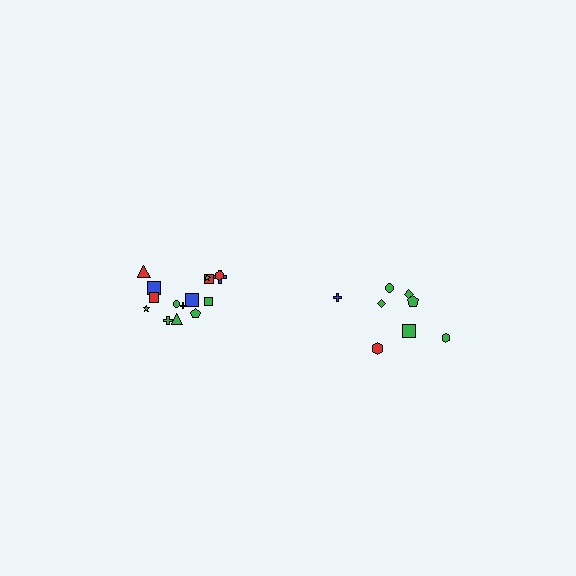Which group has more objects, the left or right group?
The left group.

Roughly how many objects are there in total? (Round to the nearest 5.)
Roughly 25 objects in total.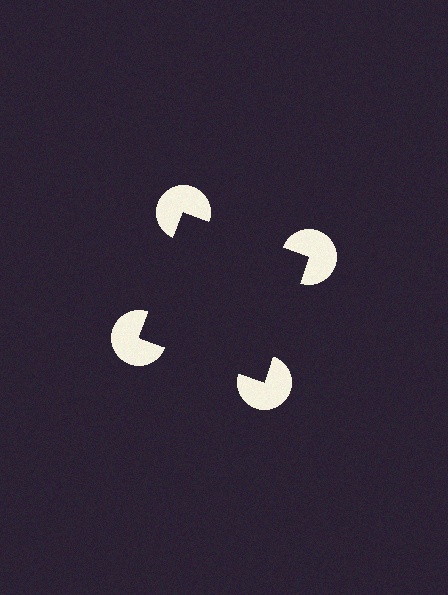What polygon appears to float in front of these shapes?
An illusory square — its edges are inferred from the aligned wedge cuts in the pac-man discs, not physically drawn.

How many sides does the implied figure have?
4 sides.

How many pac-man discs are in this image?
There are 4 — one at each vertex of the illusory square.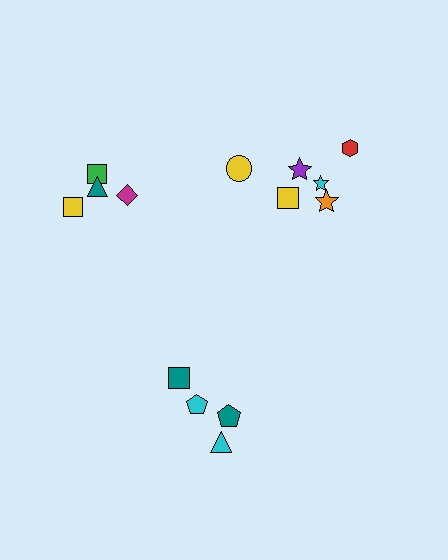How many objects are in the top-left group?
There are 4 objects.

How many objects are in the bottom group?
There are 4 objects.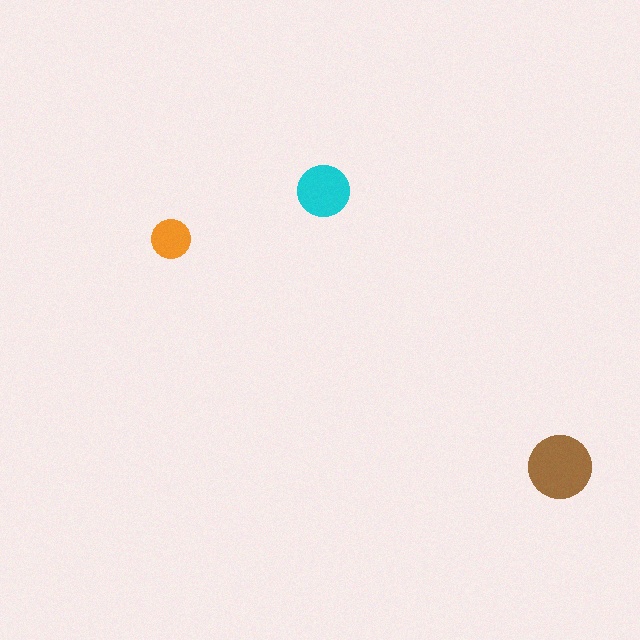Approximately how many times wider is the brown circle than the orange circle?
About 1.5 times wider.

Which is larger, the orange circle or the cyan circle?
The cyan one.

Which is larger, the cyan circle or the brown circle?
The brown one.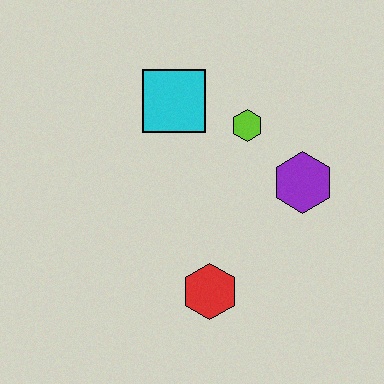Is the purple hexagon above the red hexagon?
Yes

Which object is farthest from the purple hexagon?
The cyan square is farthest from the purple hexagon.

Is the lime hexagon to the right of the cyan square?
Yes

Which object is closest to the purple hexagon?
The lime hexagon is closest to the purple hexagon.